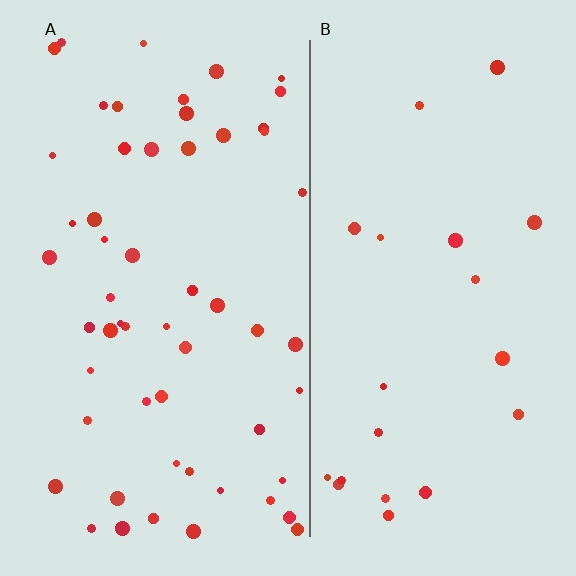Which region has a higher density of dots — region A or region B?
A (the left).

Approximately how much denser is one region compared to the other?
Approximately 2.6× — region A over region B.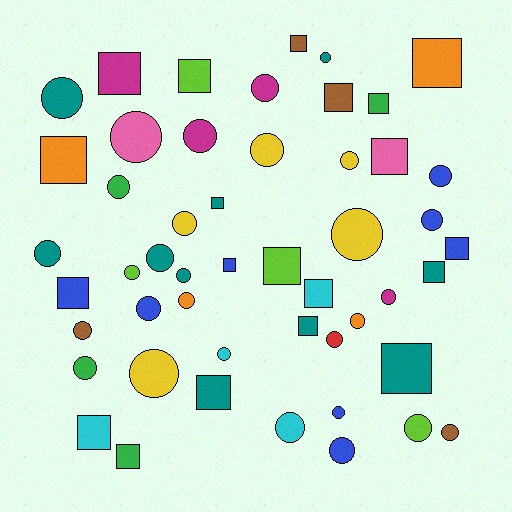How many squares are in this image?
There are 20 squares.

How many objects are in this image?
There are 50 objects.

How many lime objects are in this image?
There are 4 lime objects.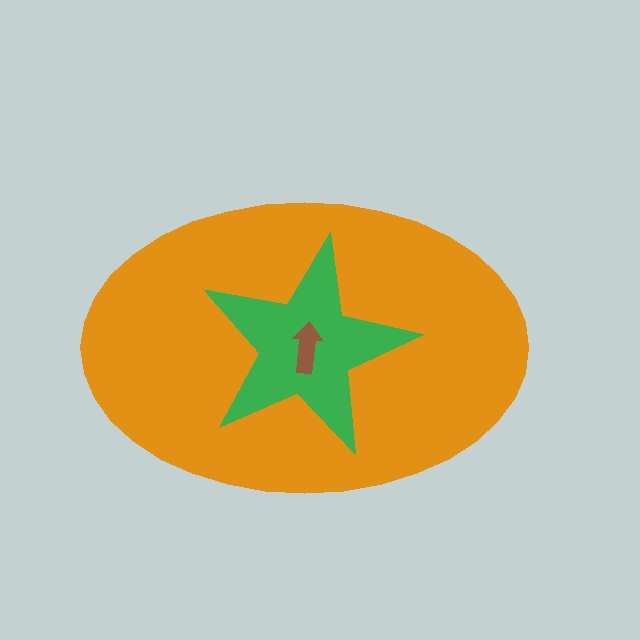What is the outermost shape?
The orange ellipse.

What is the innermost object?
The brown arrow.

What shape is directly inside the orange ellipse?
The green star.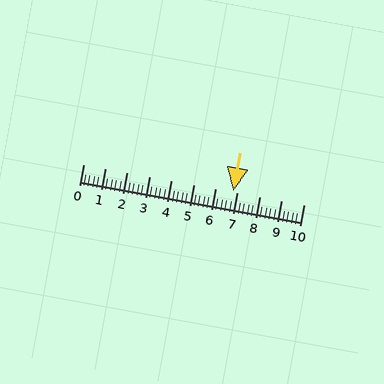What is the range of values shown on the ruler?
The ruler shows values from 0 to 10.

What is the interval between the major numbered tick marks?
The major tick marks are spaced 1 units apart.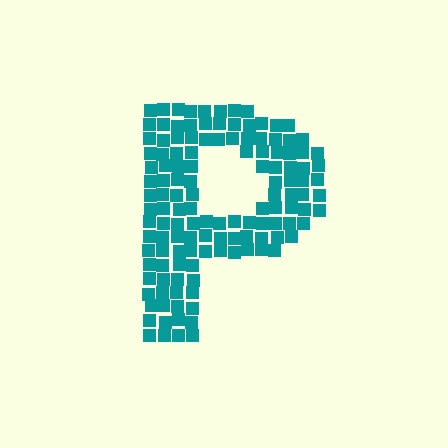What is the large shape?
The large shape is the letter P.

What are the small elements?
The small elements are squares.